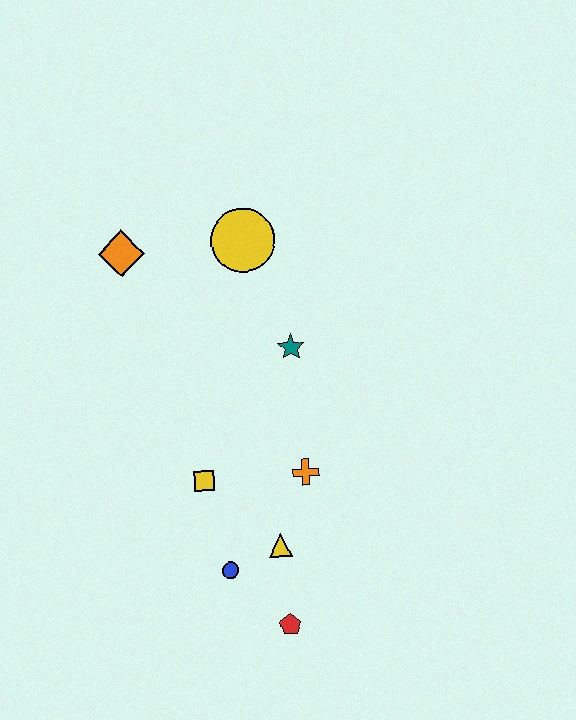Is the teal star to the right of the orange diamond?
Yes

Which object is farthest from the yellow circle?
The red pentagon is farthest from the yellow circle.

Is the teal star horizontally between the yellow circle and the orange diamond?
No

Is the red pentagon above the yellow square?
No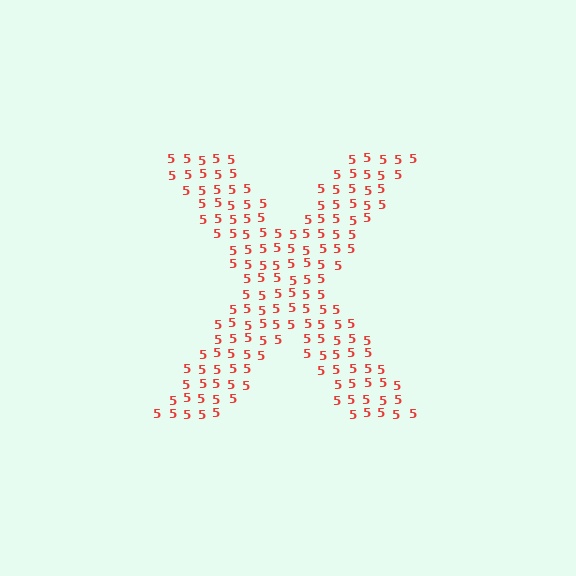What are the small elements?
The small elements are digit 5's.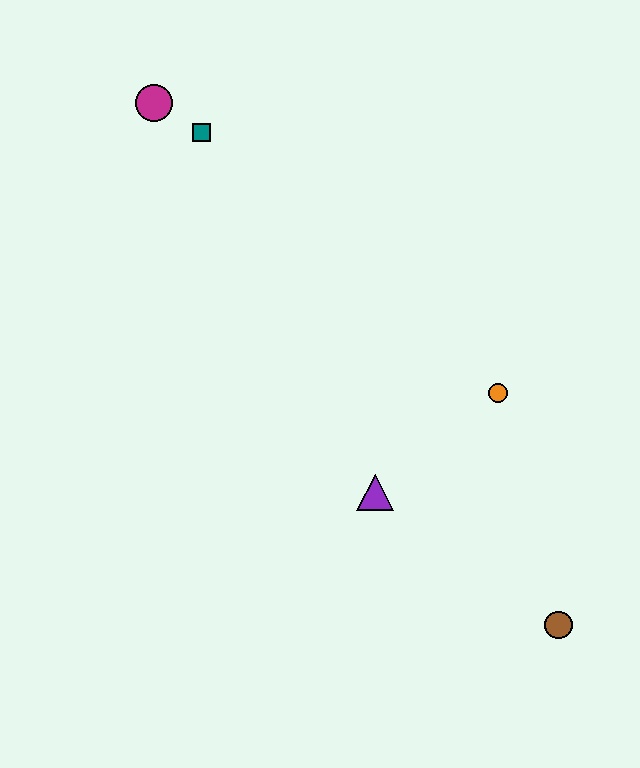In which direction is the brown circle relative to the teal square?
The brown circle is below the teal square.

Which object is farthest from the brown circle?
The magenta circle is farthest from the brown circle.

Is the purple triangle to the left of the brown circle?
Yes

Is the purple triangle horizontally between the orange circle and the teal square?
Yes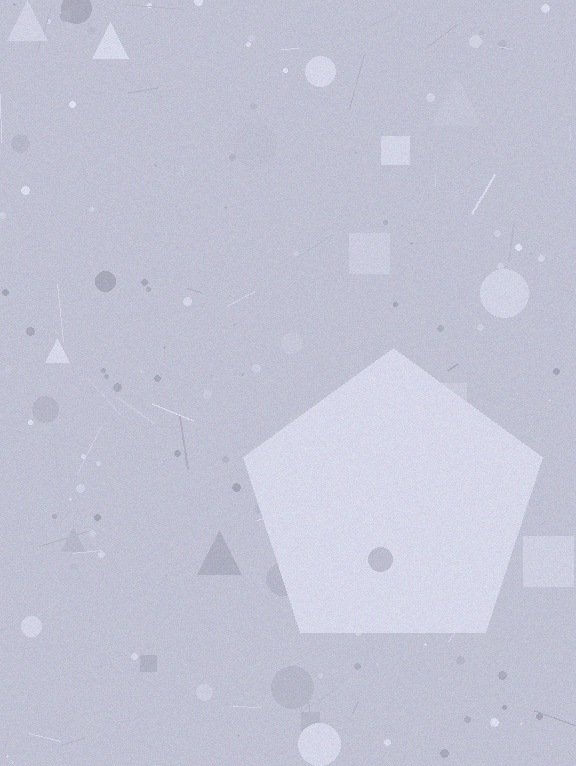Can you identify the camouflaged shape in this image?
The camouflaged shape is a pentagon.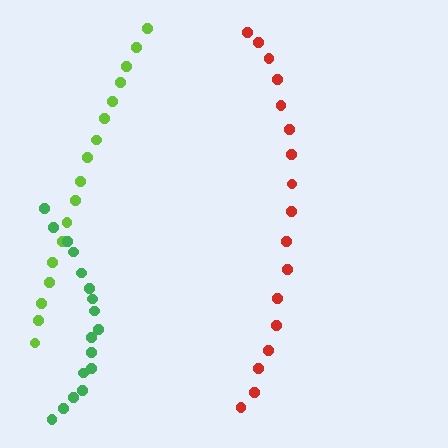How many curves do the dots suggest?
There are 3 distinct paths.